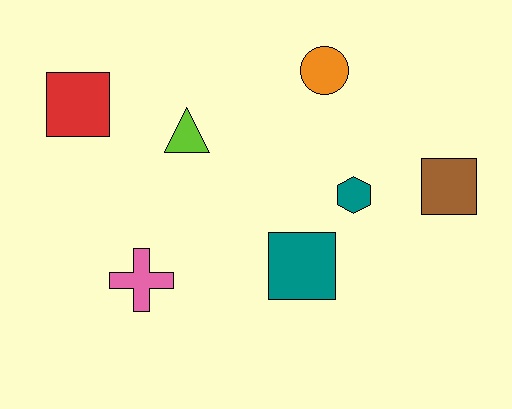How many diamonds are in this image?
There are no diamonds.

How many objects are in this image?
There are 7 objects.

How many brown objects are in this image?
There is 1 brown object.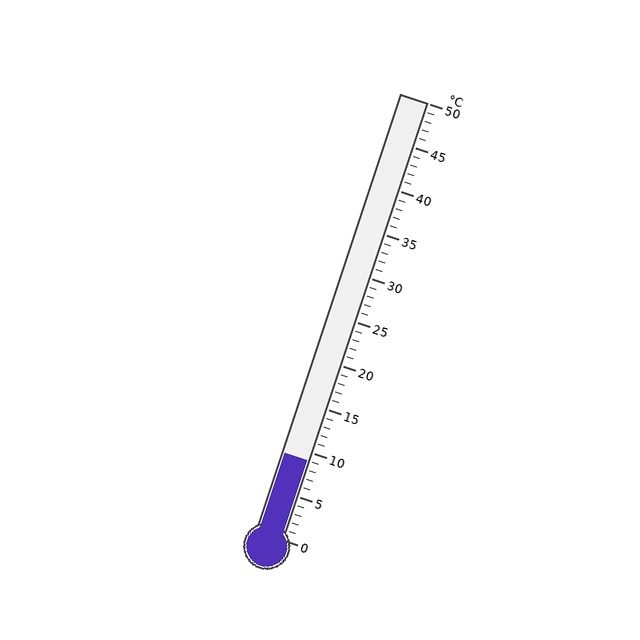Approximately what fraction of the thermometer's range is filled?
The thermometer is filled to approximately 20% of its range.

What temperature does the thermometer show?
The thermometer shows approximately 9°C.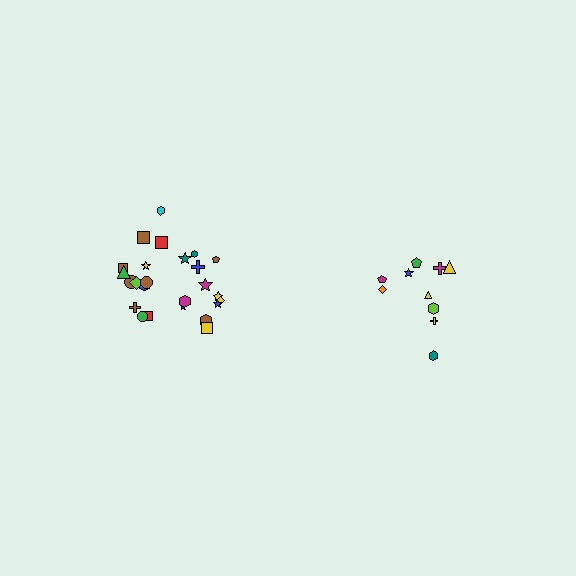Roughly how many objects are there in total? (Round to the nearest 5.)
Roughly 35 objects in total.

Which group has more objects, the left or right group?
The left group.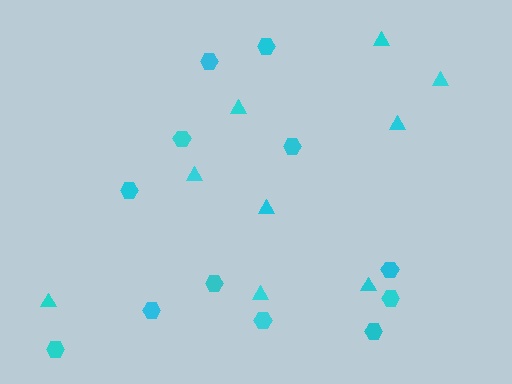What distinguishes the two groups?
There are 2 groups: one group of hexagons (12) and one group of triangles (9).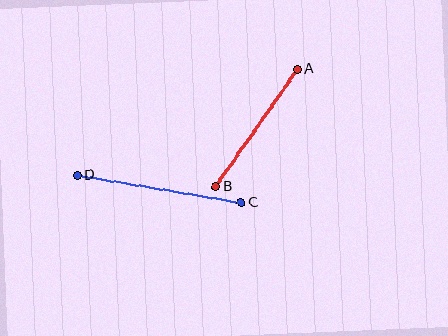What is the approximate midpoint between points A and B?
The midpoint is at approximately (257, 128) pixels.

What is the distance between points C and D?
The distance is approximately 166 pixels.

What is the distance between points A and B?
The distance is approximately 143 pixels.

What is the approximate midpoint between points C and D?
The midpoint is at approximately (159, 189) pixels.